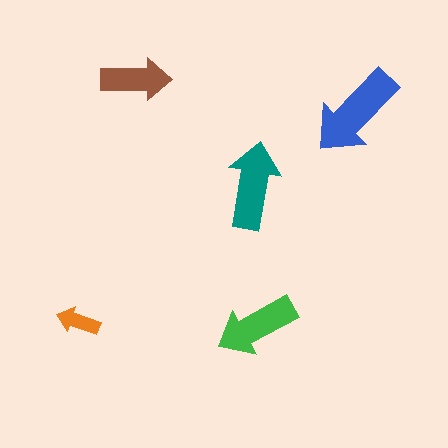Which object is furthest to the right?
The blue arrow is rightmost.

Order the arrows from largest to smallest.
the blue one, the teal one, the green one, the brown one, the orange one.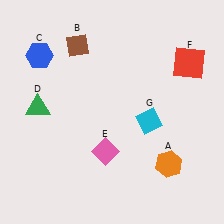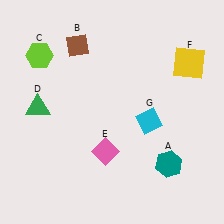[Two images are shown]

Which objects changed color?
A changed from orange to teal. C changed from blue to lime. F changed from red to yellow.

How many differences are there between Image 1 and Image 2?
There are 3 differences between the two images.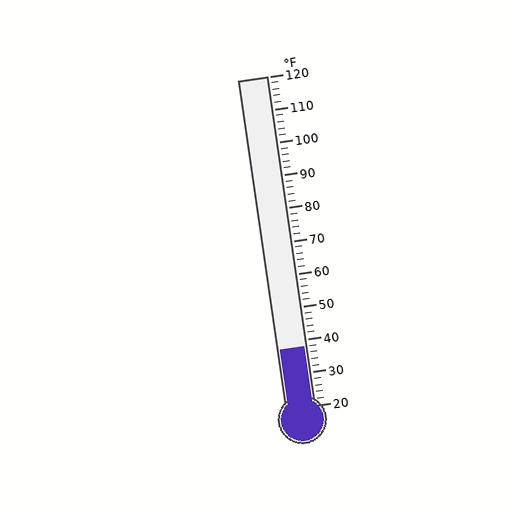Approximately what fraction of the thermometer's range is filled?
The thermometer is filled to approximately 20% of its range.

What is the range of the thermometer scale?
The thermometer scale ranges from 20°F to 120°F.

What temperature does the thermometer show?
The thermometer shows approximately 38°F.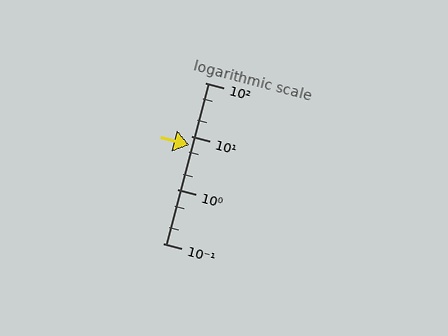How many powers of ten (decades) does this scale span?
The scale spans 3 decades, from 0.1 to 100.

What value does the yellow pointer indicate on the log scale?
The pointer indicates approximately 6.8.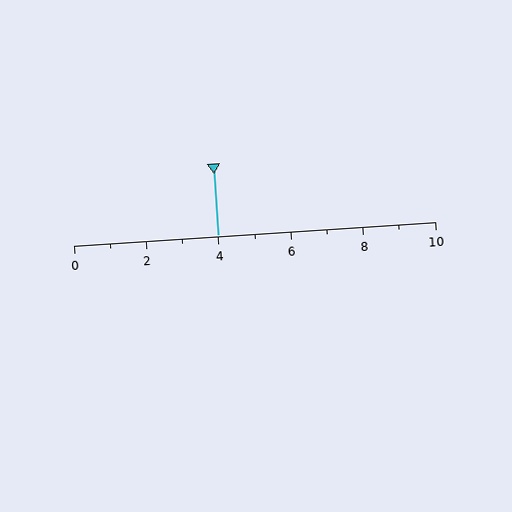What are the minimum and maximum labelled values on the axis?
The axis runs from 0 to 10.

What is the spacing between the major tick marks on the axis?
The major ticks are spaced 2 apart.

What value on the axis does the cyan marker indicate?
The marker indicates approximately 4.